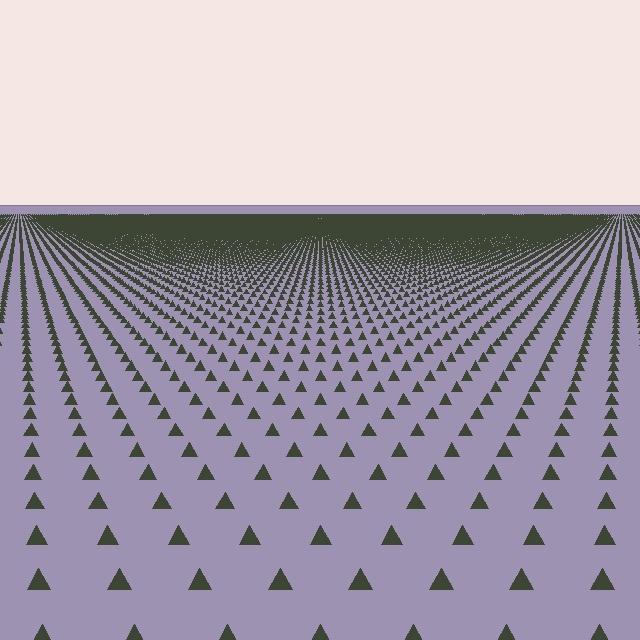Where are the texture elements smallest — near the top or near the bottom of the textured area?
Near the top.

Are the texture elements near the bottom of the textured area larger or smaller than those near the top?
Larger. Near the bottom, elements are closer to the viewer and appear at a bigger on-screen size.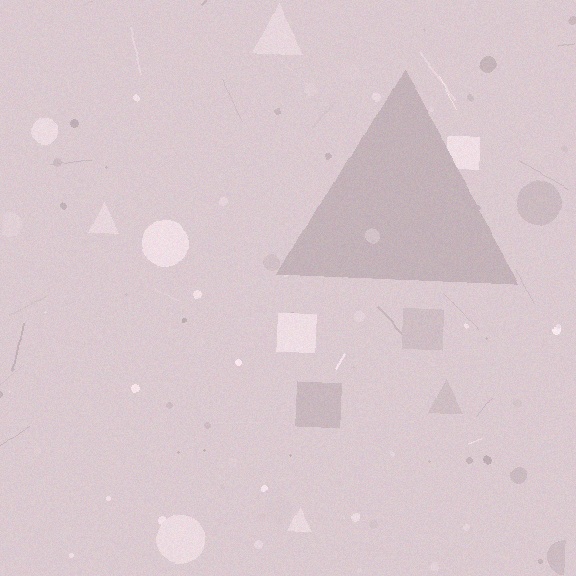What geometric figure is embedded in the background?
A triangle is embedded in the background.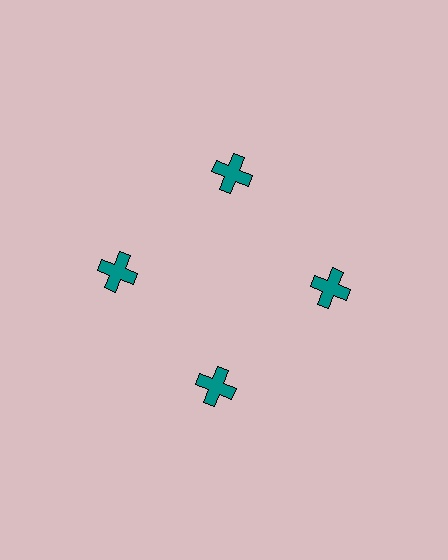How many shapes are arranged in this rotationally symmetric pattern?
There are 4 shapes, arranged in 4 groups of 1.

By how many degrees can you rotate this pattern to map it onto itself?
The pattern maps onto itself every 90 degrees of rotation.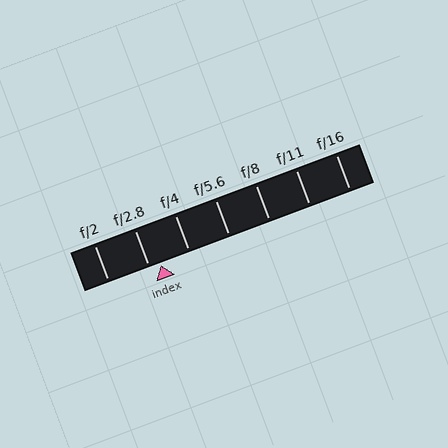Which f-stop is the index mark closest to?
The index mark is closest to f/2.8.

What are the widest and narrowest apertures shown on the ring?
The widest aperture shown is f/2 and the narrowest is f/16.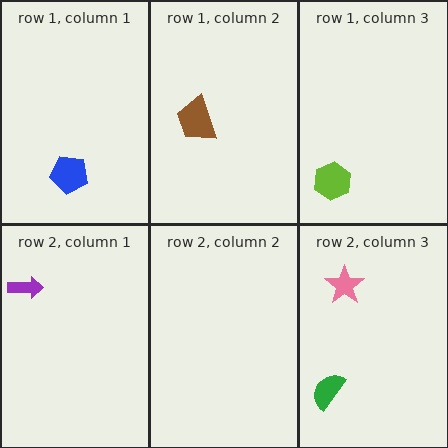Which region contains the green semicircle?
The row 2, column 3 region.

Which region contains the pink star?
The row 2, column 3 region.